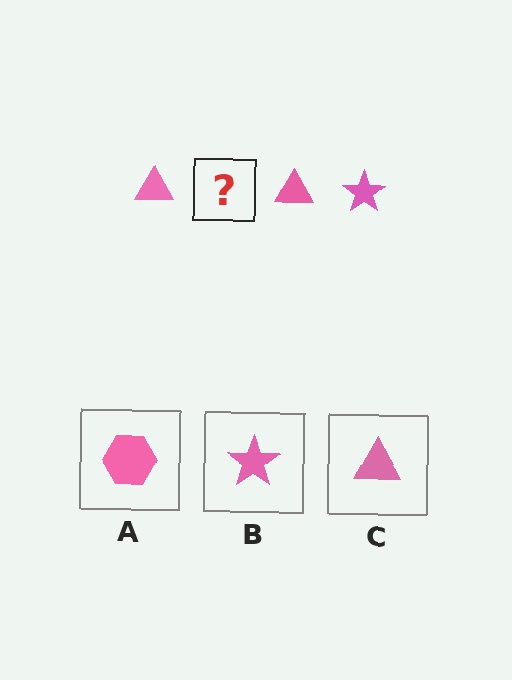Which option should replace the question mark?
Option B.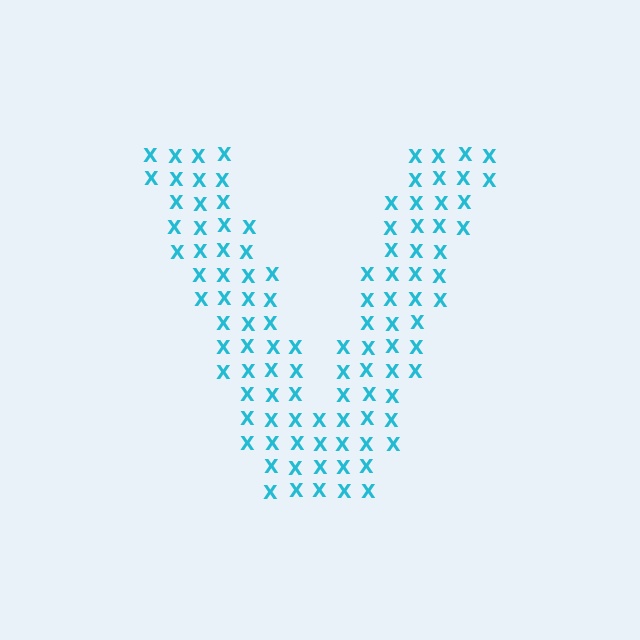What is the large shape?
The large shape is the letter V.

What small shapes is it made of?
It is made of small letter X's.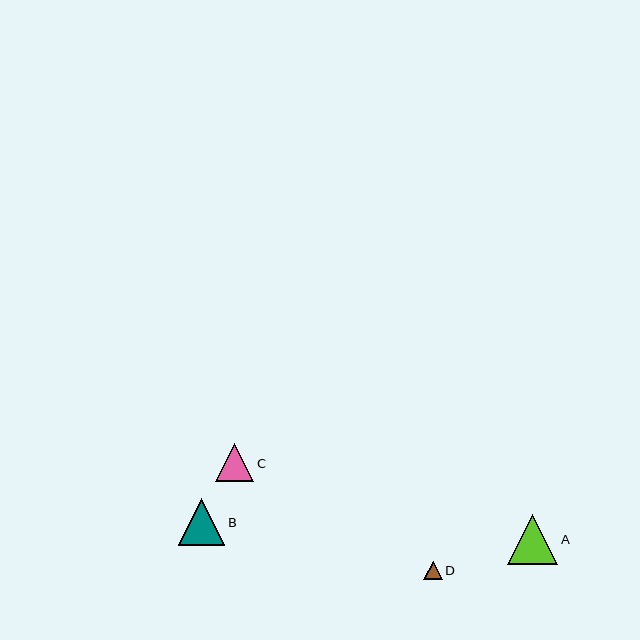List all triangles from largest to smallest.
From largest to smallest: A, B, C, D.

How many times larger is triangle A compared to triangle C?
Triangle A is approximately 1.3 times the size of triangle C.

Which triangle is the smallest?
Triangle D is the smallest with a size of approximately 18 pixels.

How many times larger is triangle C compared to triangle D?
Triangle C is approximately 2.1 times the size of triangle D.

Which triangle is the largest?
Triangle A is the largest with a size of approximately 50 pixels.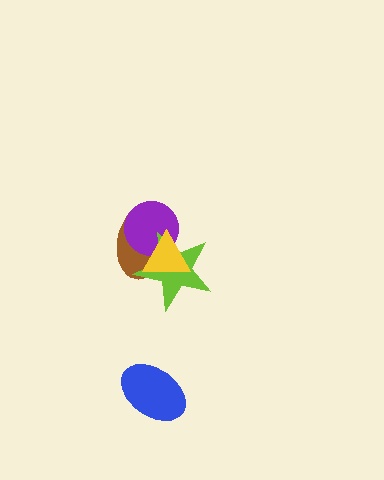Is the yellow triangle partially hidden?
No, no other shape covers it.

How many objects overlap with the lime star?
3 objects overlap with the lime star.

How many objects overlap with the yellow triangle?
3 objects overlap with the yellow triangle.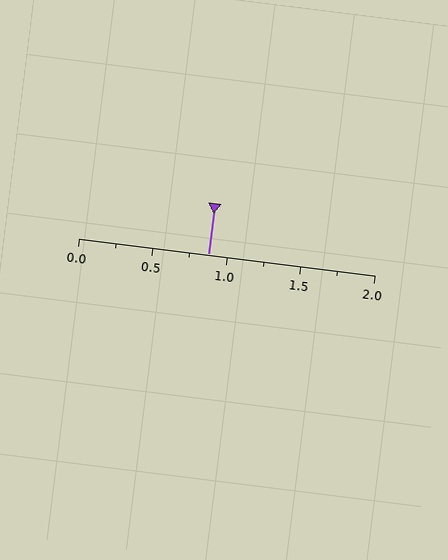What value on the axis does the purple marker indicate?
The marker indicates approximately 0.88.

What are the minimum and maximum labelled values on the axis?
The axis runs from 0.0 to 2.0.